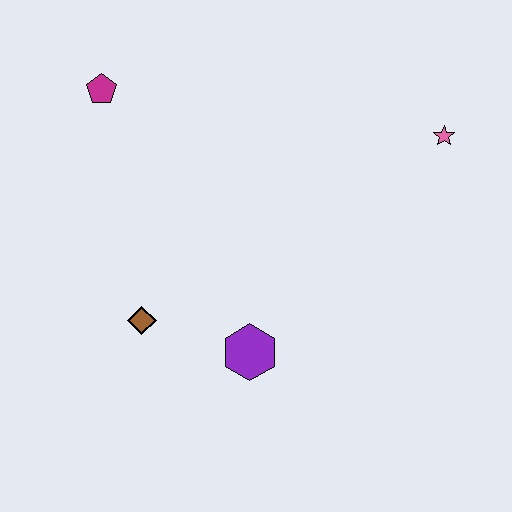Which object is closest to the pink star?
The purple hexagon is closest to the pink star.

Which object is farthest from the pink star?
The brown diamond is farthest from the pink star.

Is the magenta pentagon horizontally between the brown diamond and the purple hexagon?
No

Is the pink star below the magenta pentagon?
Yes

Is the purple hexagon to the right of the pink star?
No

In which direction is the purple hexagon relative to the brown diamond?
The purple hexagon is to the right of the brown diamond.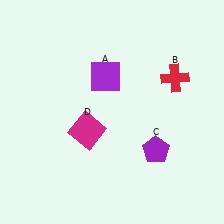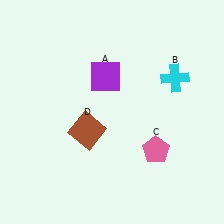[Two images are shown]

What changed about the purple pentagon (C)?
In Image 1, C is purple. In Image 2, it changed to pink.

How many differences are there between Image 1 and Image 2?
There are 3 differences between the two images.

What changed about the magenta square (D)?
In Image 1, D is magenta. In Image 2, it changed to brown.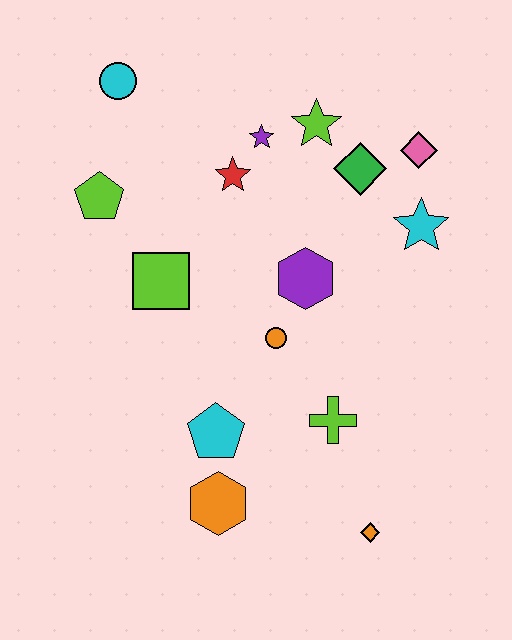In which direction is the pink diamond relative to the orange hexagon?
The pink diamond is above the orange hexagon.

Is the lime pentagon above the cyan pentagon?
Yes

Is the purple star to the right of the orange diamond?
No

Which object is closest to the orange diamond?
The lime cross is closest to the orange diamond.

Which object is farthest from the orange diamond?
The cyan circle is farthest from the orange diamond.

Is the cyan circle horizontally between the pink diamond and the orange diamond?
No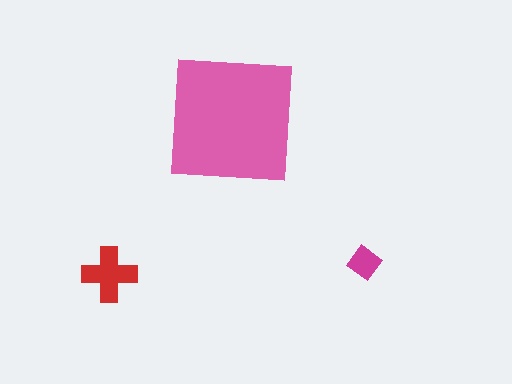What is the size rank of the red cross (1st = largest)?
2nd.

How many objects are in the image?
There are 3 objects in the image.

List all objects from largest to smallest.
The pink square, the red cross, the magenta diamond.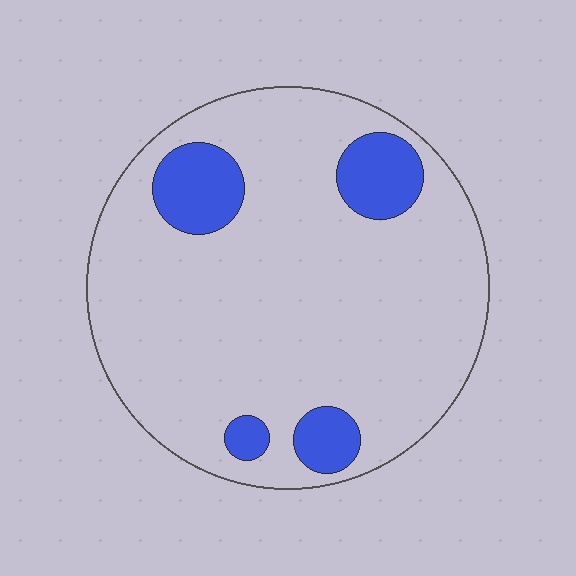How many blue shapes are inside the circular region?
4.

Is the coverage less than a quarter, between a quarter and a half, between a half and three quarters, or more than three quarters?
Less than a quarter.